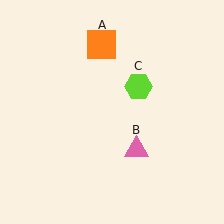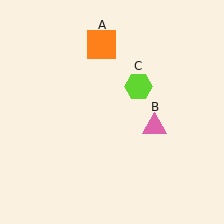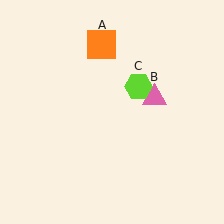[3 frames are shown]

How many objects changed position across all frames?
1 object changed position: pink triangle (object B).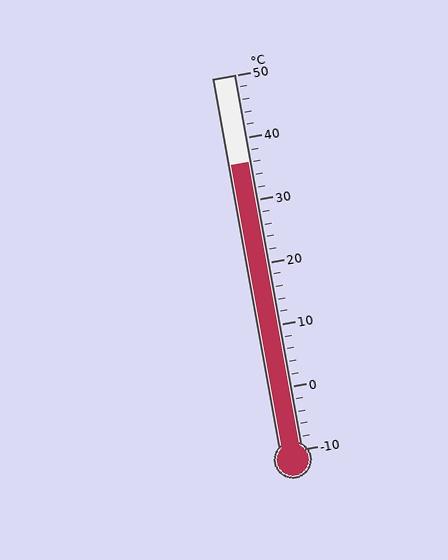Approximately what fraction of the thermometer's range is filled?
The thermometer is filled to approximately 75% of its range.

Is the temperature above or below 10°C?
The temperature is above 10°C.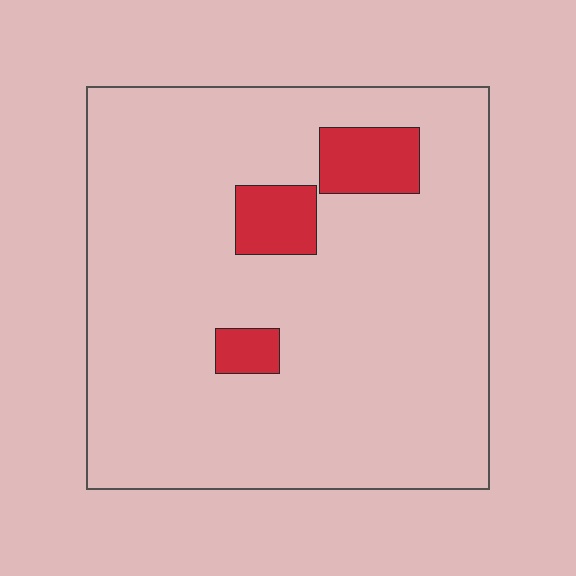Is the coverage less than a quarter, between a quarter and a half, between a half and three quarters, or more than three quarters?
Less than a quarter.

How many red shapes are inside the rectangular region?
3.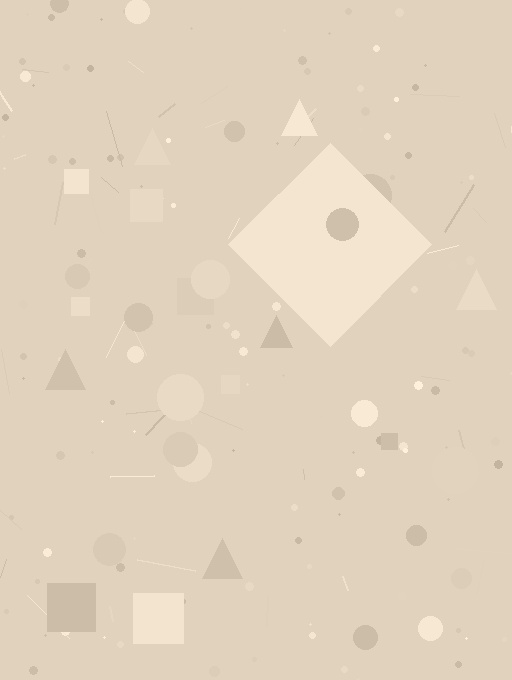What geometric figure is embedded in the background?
A diamond is embedded in the background.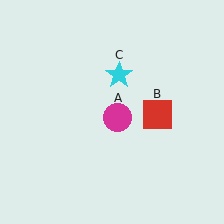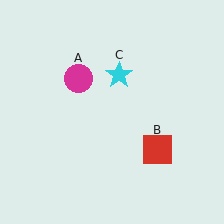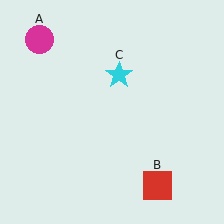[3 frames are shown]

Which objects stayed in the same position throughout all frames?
Cyan star (object C) remained stationary.